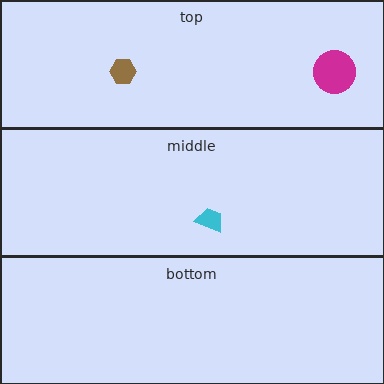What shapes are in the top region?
The magenta circle, the brown hexagon.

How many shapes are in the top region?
2.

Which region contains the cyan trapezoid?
The middle region.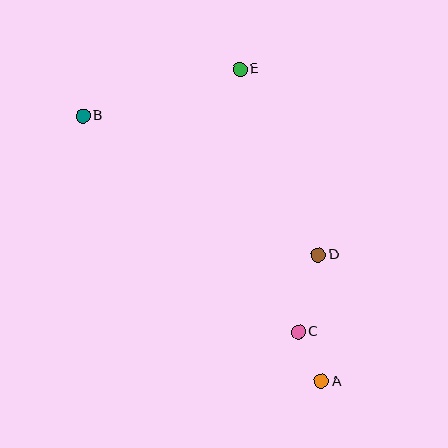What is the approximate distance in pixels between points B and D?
The distance between B and D is approximately 273 pixels.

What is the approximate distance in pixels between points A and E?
The distance between A and E is approximately 322 pixels.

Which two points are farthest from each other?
Points A and B are farthest from each other.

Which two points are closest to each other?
Points A and C are closest to each other.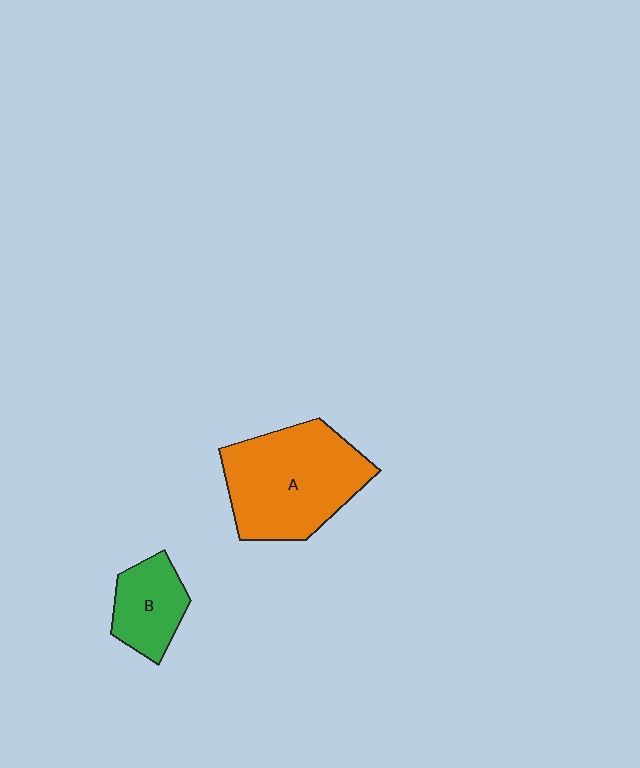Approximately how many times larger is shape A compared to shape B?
Approximately 2.2 times.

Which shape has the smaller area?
Shape B (green).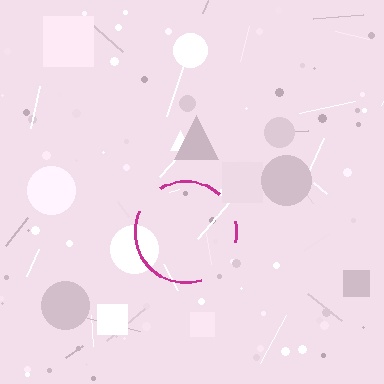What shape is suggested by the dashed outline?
The dashed outline suggests a circle.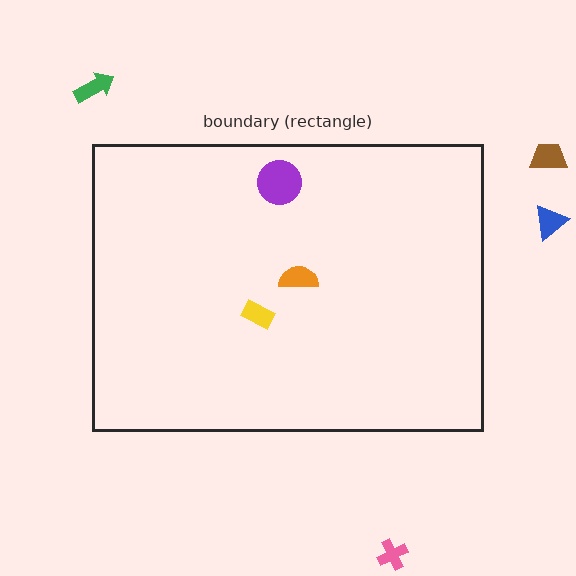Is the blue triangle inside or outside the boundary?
Outside.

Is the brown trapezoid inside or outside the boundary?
Outside.